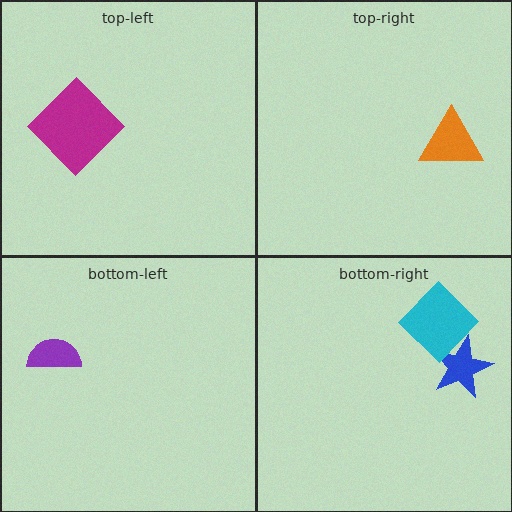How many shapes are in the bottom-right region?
2.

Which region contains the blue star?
The bottom-right region.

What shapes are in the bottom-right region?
The blue star, the cyan diamond.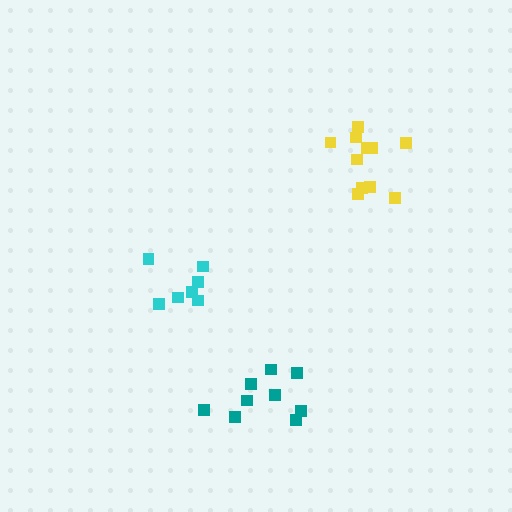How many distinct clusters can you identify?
There are 3 distinct clusters.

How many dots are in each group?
Group 1: 7 dots, Group 2: 9 dots, Group 3: 11 dots (27 total).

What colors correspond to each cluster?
The clusters are colored: cyan, teal, yellow.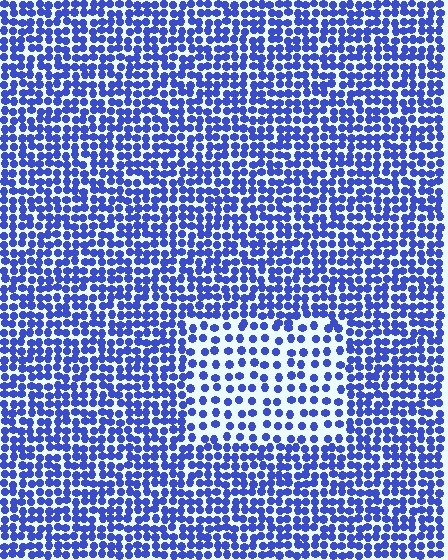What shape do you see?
I see a rectangle.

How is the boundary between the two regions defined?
The boundary is defined by a change in element density (approximately 1.9x ratio). All elements are the same color, size, and shape.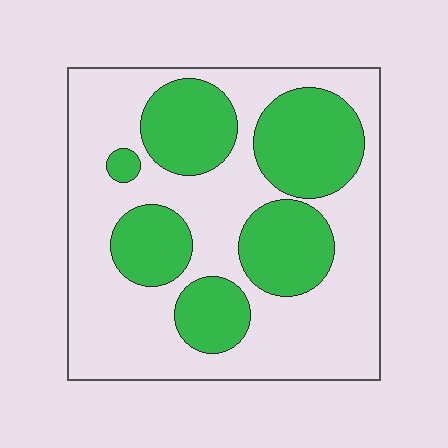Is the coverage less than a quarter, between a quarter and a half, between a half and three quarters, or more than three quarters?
Between a quarter and a half.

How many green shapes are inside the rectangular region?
6.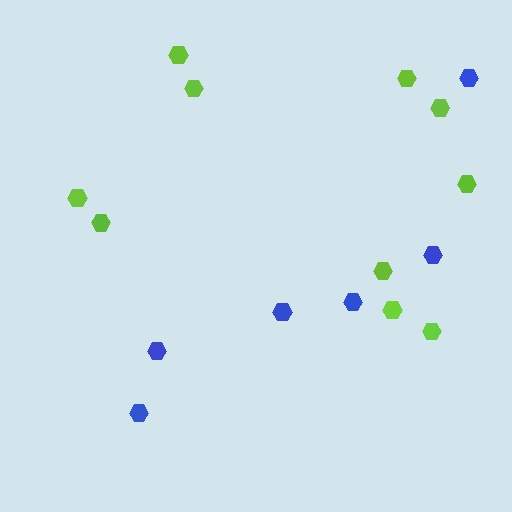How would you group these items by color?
There are 2 groups: one group of lime hexagons (10) and one group of blue hexagons (6).